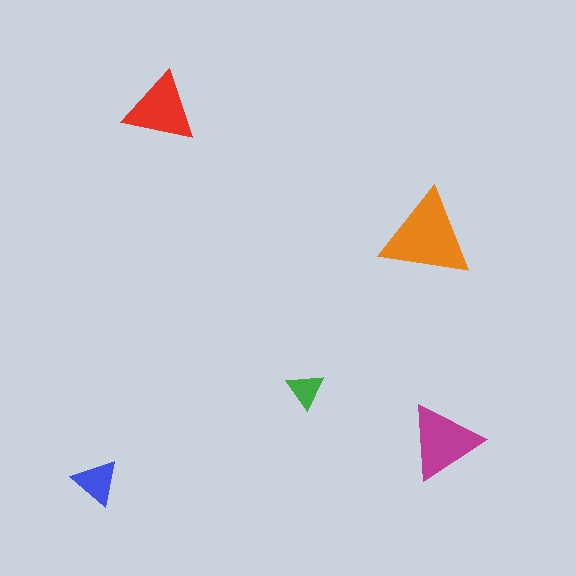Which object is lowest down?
The blue triangle is bottommost.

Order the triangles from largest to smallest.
the orange one, the magenta one, the red one, the blue one, the green one.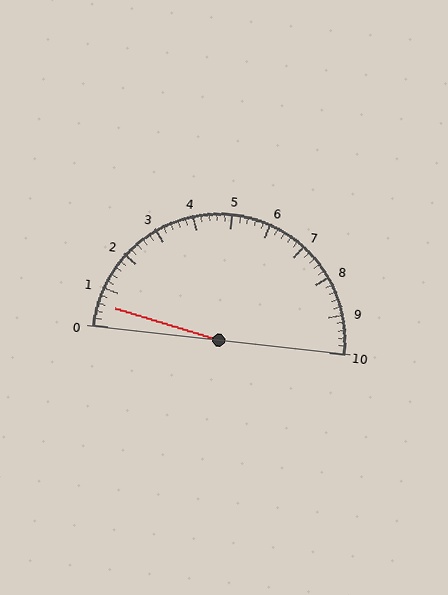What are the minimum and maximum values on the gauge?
The gauge ranges from 0 to 10.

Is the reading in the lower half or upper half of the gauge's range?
The reading is in the lower half of the range (0 to 10).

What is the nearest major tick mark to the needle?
The nearest major tick mark is 1.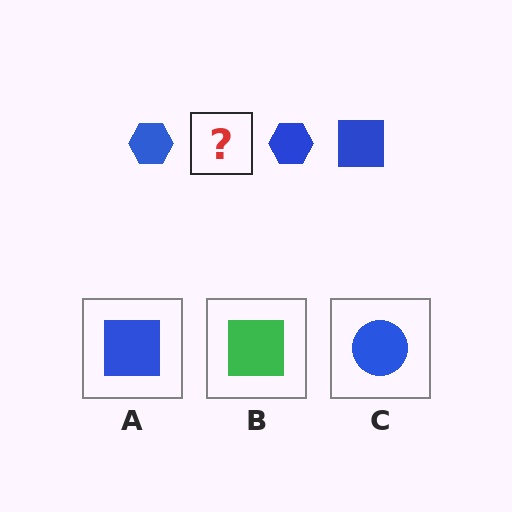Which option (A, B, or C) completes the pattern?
A.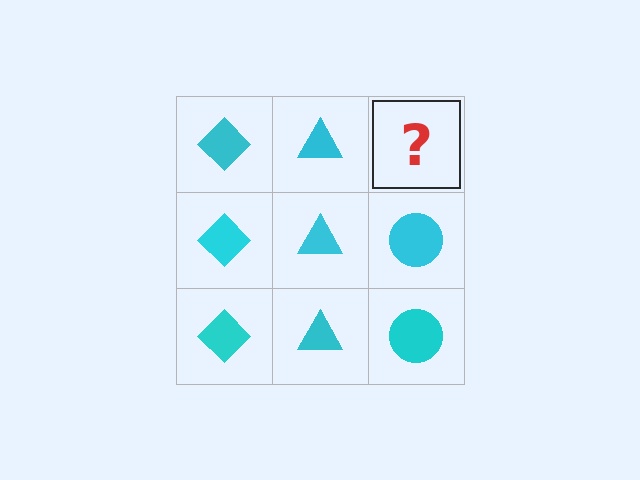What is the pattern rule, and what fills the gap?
The rule is that each column has a consistent shape. The gap should be filled with a cyan circle.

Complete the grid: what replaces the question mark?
The question mark should be replaced with a cyan circle.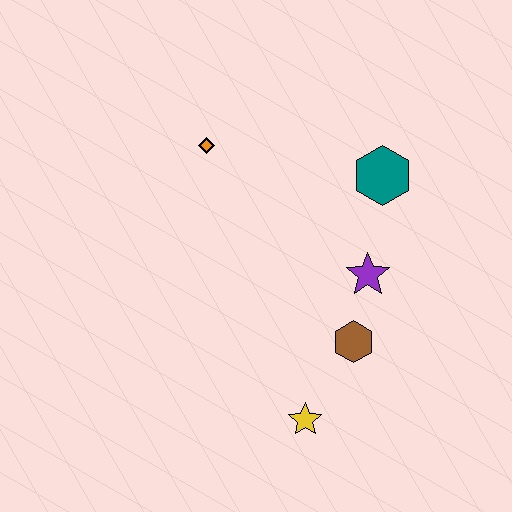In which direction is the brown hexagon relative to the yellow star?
The brown hexagon is above the yellow star.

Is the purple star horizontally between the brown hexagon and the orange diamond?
No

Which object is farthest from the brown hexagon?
The orange diamond is farthest from the brown hexagon.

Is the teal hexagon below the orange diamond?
Yes